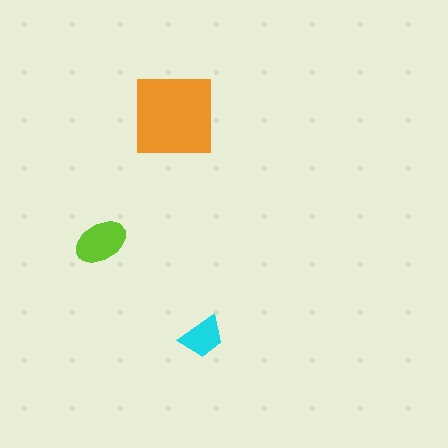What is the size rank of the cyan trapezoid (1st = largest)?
3rd.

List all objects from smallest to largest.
The cyan trapezoid, the lime ellipse, the orange square.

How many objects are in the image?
There are 3 objects in the image.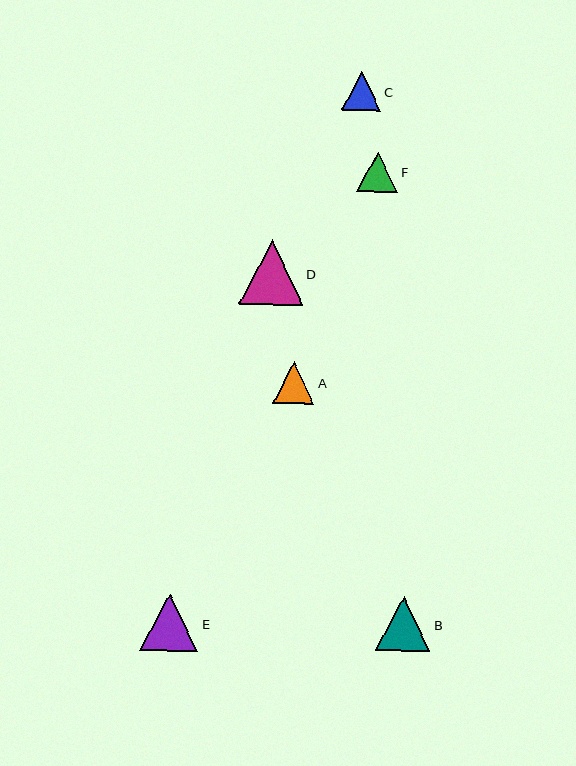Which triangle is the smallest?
Triangle C is the smallest with a size of approximately 39 pixels.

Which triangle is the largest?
Triangle D is the largest with a size of approximately 64 pixels.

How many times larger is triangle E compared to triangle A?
Triangle E is approximately 1.4 times the size of triangle A.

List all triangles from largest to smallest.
From largest to smallest: D, E, B, A, F, C.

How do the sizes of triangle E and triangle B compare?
Triangle E and triangle B are approximately the same size.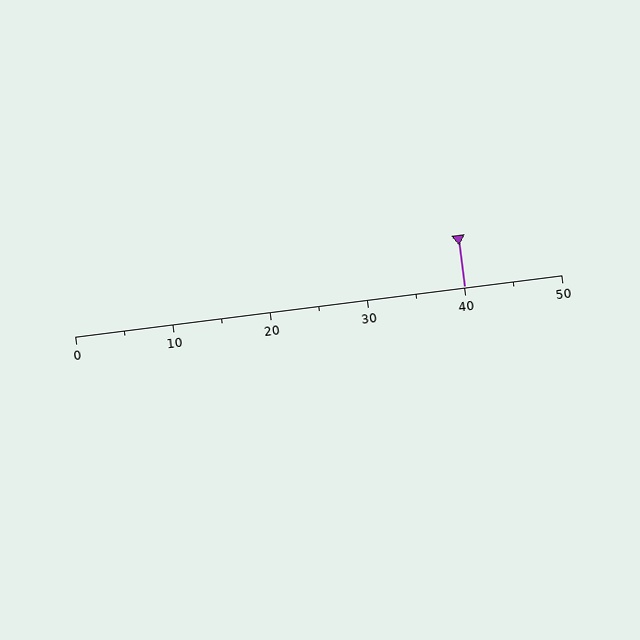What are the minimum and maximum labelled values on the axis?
The axis runs from 0 to 50.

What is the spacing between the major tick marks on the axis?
The major ticks are spaced 10 apart.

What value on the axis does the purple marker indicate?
The marker indicates approximately 40.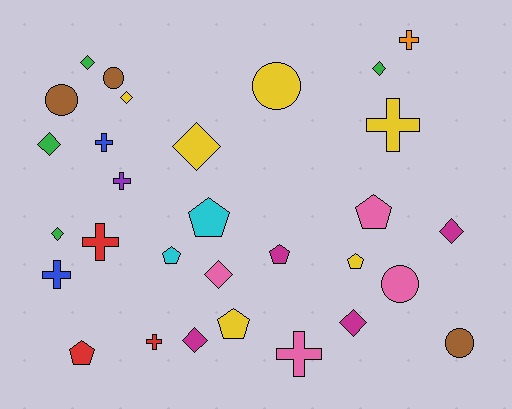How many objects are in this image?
There are 30 objects.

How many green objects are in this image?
There are 4 green objects.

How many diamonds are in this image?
There are 10 diamonds.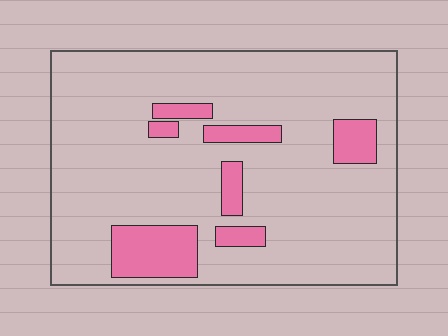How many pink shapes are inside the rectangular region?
7.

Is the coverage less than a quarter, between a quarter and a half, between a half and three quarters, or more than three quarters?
Less than a quarter.